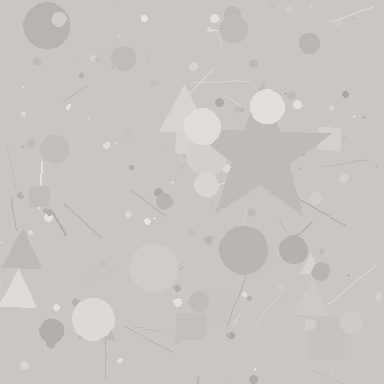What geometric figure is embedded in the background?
A star is embedded in the background.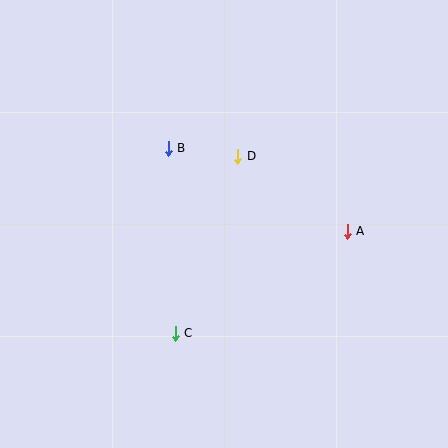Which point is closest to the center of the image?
Point D at (238, 156) is closest to the center.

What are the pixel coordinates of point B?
Point B is at (168, 148).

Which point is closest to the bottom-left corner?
Point C is closest to the bottom-left corner.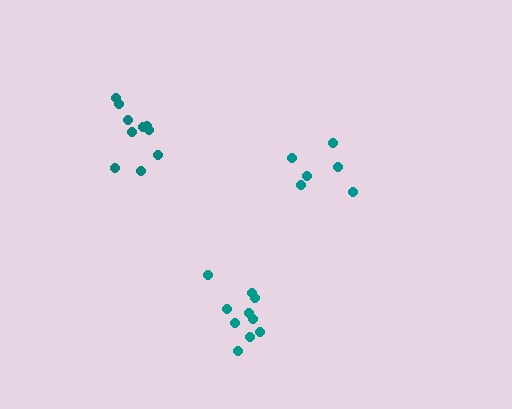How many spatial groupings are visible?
There are 3 spatial groupings.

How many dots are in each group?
Group 1: 10 dots, Group 2: 11 dots, Group 3: 6 dots (27 total).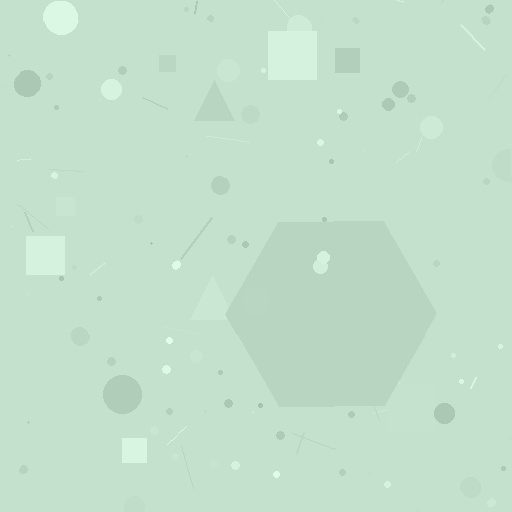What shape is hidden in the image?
A hexagon is hidden in the image.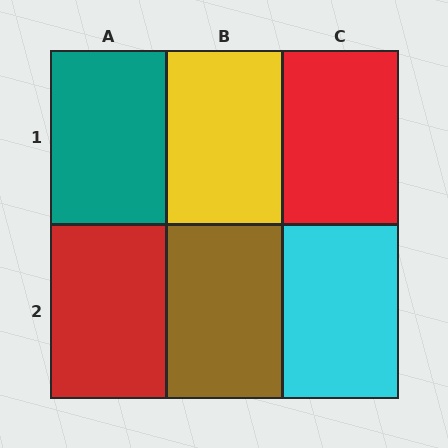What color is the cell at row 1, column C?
Red.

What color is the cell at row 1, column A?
Teal.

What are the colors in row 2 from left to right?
Red, brown, cyan.